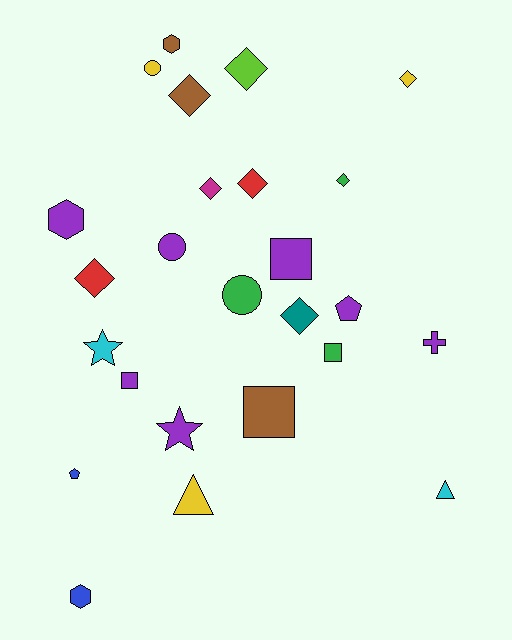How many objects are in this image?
There are 25 objects.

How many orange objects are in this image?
There are no orange objects.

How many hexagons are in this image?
There are 3 hexagons.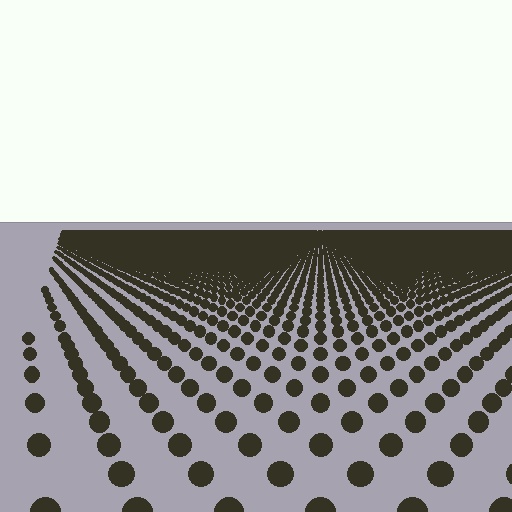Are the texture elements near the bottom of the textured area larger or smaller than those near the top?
Larger. Near the bottom, elements are closer to the viewer and appear at a bigger on-screen size.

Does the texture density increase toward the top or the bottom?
Density increases toward the top.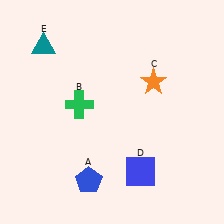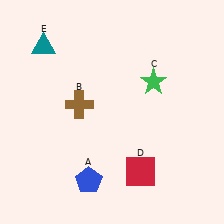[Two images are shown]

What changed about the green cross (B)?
In Image 1, B is green. In Image 2, it changed to brown.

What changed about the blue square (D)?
In Image 1, D is blue. In Image 2, it changed to red.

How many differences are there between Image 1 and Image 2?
There are 3 differences between the two images.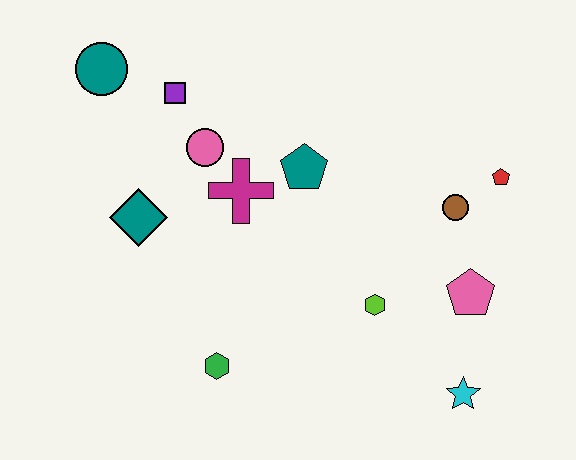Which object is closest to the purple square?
The pink circle is closest to the purple square.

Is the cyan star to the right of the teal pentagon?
Yes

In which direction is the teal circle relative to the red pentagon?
The teal circle is to the left of the red pentagon.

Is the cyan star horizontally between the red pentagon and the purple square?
Yes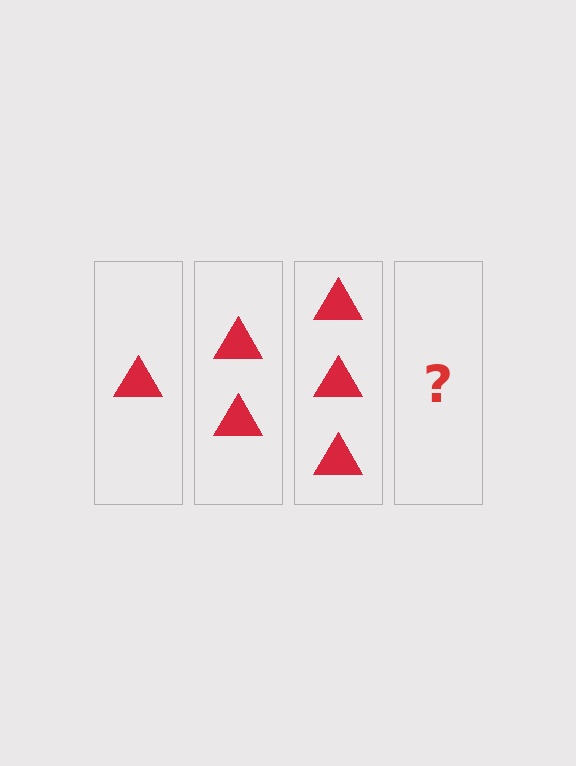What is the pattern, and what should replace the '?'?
The pattern is that each step adds one more triangle. The '?' should be 4 triangles.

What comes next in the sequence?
The next element should be 4 triangles.